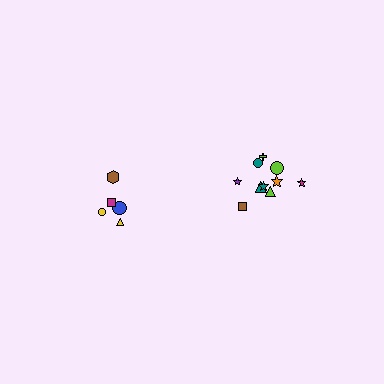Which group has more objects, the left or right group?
The right group.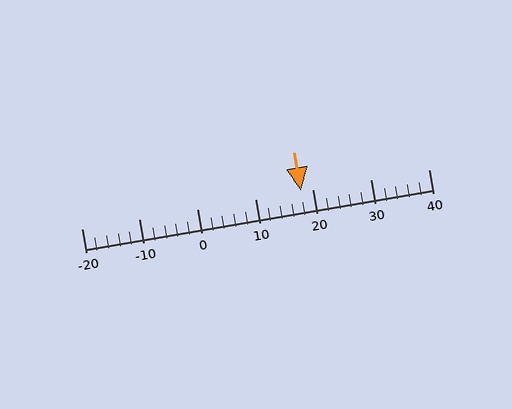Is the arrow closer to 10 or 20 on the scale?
The arrow is closer to 20.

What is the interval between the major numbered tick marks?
The major tick marks are spaced 10 units apart.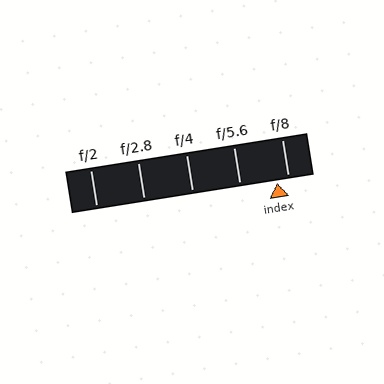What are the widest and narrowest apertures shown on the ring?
The widest aperture shown is f/2 and the narrowest is f/8.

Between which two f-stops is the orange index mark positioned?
The index mark is between f/5.6 and f/8.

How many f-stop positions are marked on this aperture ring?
There are 5 f-stop positions marked.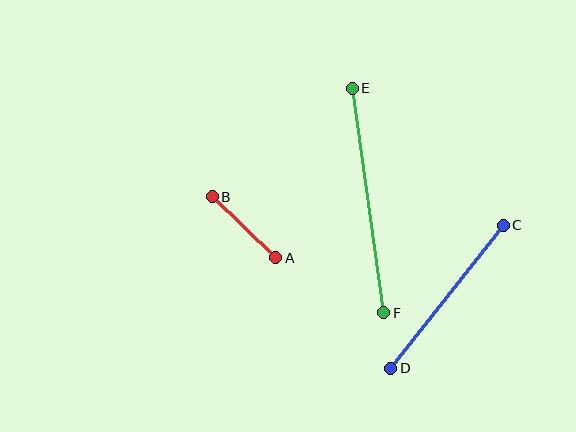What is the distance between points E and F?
The distance is approximately 227 pixels.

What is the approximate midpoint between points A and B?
The midpoint is at approximately (244, 227) pixels.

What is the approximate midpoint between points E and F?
The midpoint is at approximately (368, 200) pixels.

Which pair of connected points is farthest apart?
Points E and F are farthest apart.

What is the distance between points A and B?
The distance is approximately 88 pixels.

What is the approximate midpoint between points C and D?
The midpoint is at approximately (447, 297) pixels.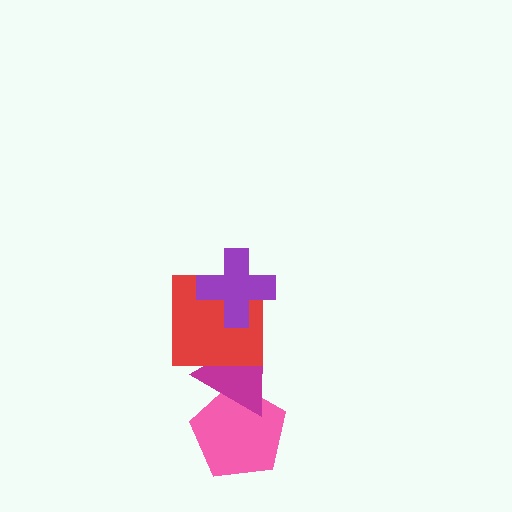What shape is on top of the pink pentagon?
The magenta triangle is on top of the pink pentagon.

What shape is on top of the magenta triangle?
The red square is on top of the magenta triangle.